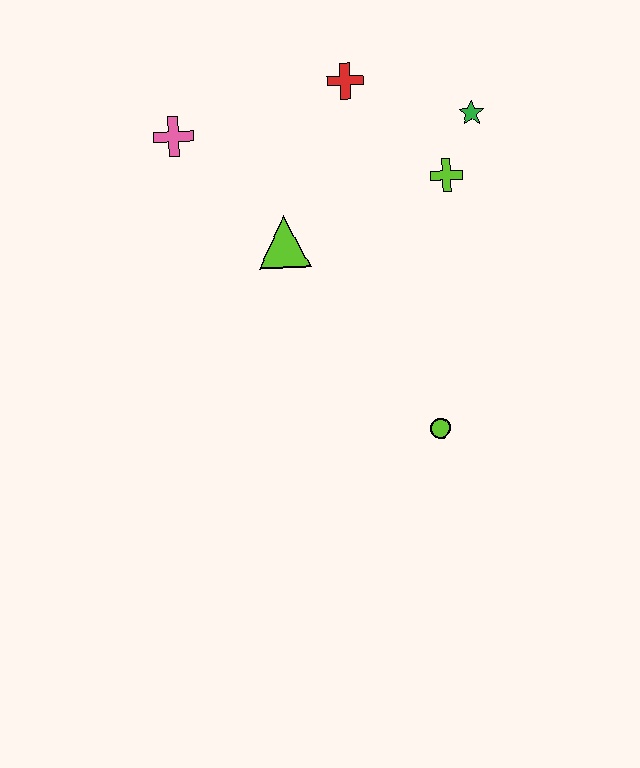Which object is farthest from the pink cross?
The lime circle is farthest from the pink cross.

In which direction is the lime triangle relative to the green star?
The lime triangle is to the left of the green star.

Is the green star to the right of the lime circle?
Yes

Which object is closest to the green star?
The lime cross is closest to the green star.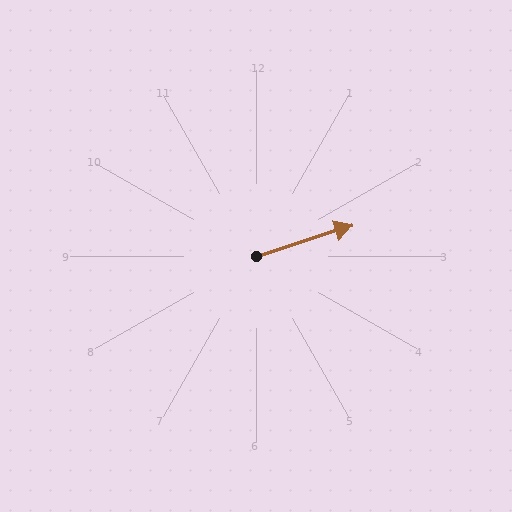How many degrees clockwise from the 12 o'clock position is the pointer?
Approximately 72 degrees.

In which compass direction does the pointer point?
East.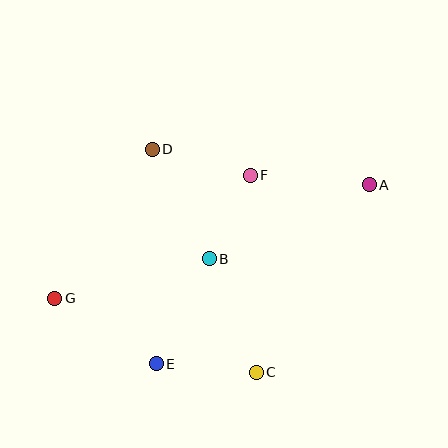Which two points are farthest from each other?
Points A and G are farthest from each other.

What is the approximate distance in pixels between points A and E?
The distance between A and E is approximately 278 pixels.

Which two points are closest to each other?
Points B and F are closest to each other.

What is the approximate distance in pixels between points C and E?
The distance between C and E is approximately 100 pixels.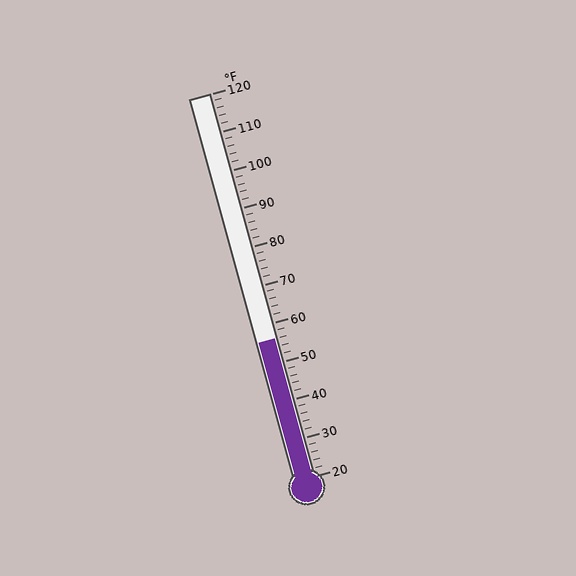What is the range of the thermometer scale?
The thermometer scale ranges from 20°F to 120°F.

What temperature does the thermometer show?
The thermometer shows approximately 56°F.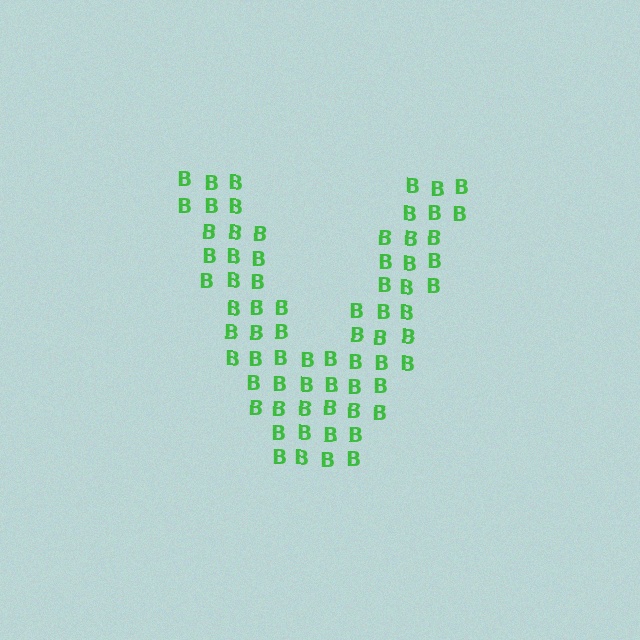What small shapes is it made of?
It is made of small letter B's.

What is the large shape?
The large shape is the letter V.